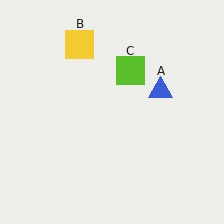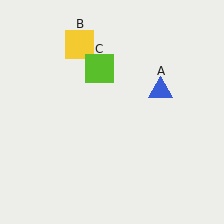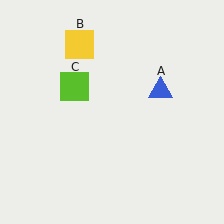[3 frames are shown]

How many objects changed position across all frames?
1 object changed position: lime square (object C).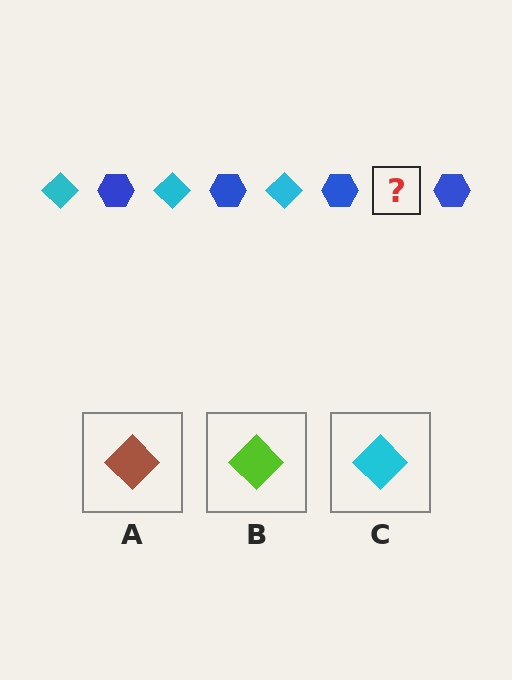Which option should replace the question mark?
Option C.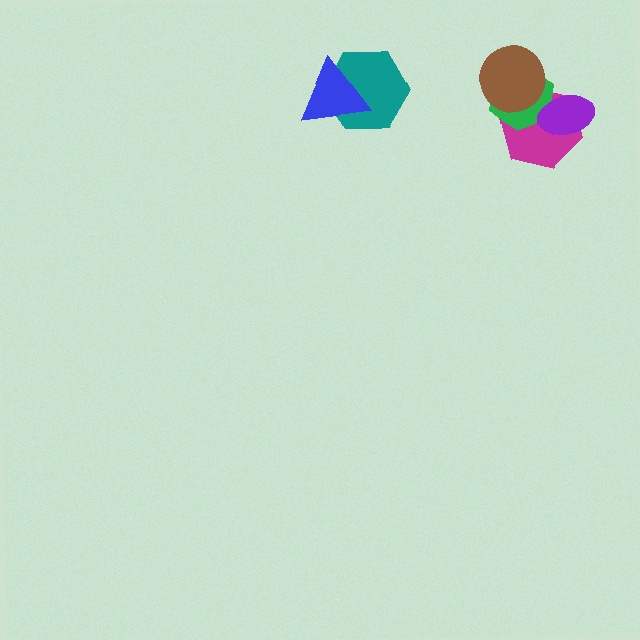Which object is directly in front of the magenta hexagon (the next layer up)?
The green hexagon is directly in front of the magenta hexagon.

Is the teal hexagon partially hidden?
Yes, it is partially covered by another shape.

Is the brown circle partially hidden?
No, no other shape covers it.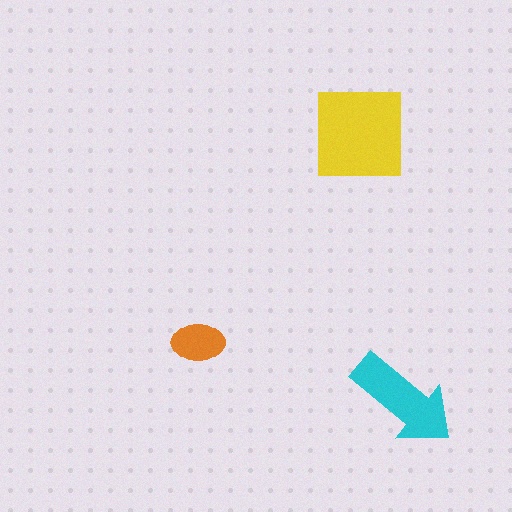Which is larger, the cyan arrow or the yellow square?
The yellow square.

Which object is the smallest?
The orange ellipse.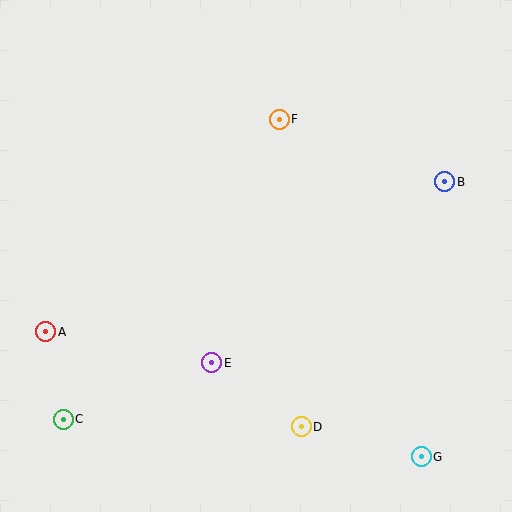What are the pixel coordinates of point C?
Point C is at (63, 419).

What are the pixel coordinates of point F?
Point F is at (279, 119).